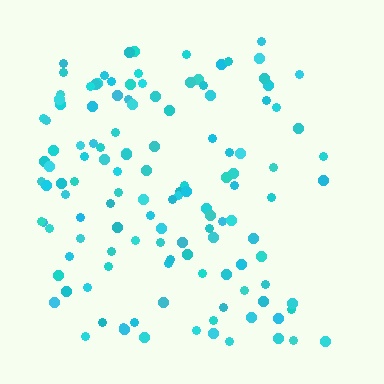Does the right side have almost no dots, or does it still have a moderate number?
Still a moderate number, just noticeably fewer than the left.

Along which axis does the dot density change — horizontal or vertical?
Horizontal.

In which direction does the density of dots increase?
From right to left, with the left side densest.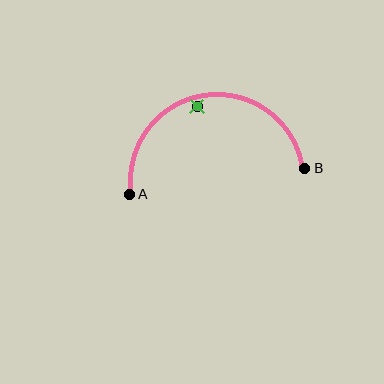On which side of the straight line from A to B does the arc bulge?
The arc bulges above the straight line connecting A and B.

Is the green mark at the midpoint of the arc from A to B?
No — the green mark does not lie on the arc at all. It sits slightly inside the curve.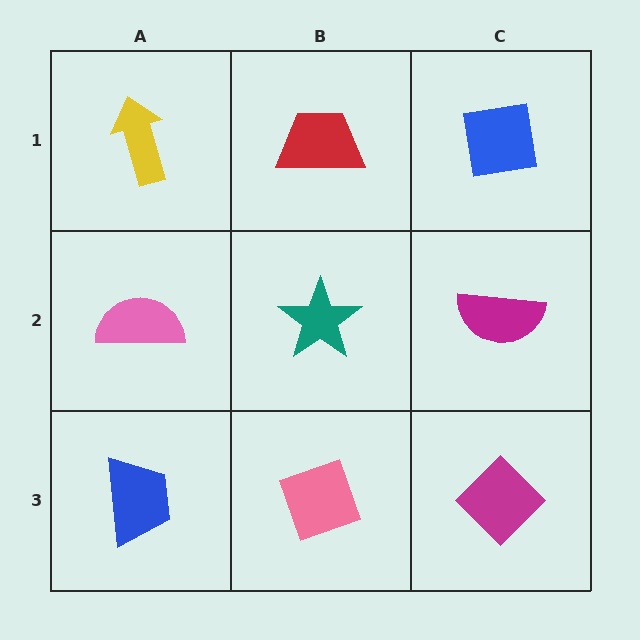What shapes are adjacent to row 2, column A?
A yellow arrow (row 1, column A), a blue trapezoid (row 3, column A), a teal star (row 2, column B).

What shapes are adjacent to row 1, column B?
A teal star (row 2, column B), a yellow arrow (row 1, column A), a blue square (row 1, column C).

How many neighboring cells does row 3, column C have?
2.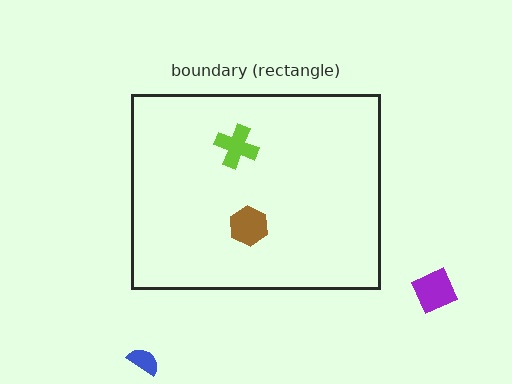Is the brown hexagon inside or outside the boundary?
Inside.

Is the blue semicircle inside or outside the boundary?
Outside.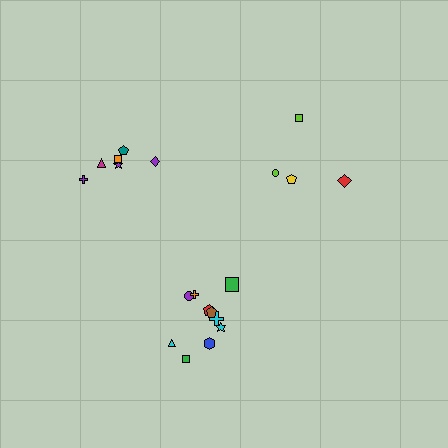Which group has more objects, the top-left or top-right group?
The top-left group.